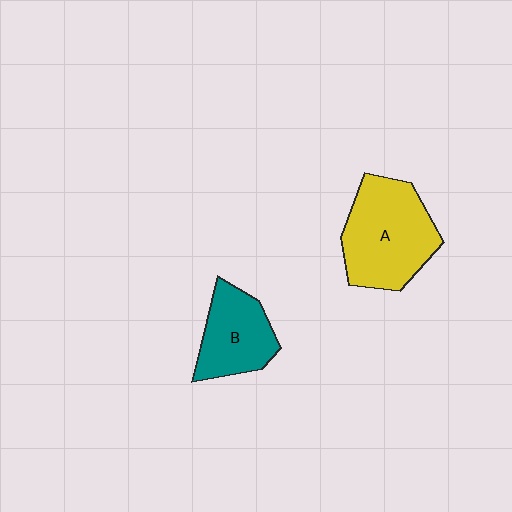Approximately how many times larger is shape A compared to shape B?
Approximately 1.5 times.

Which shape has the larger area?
Shape A (yellow).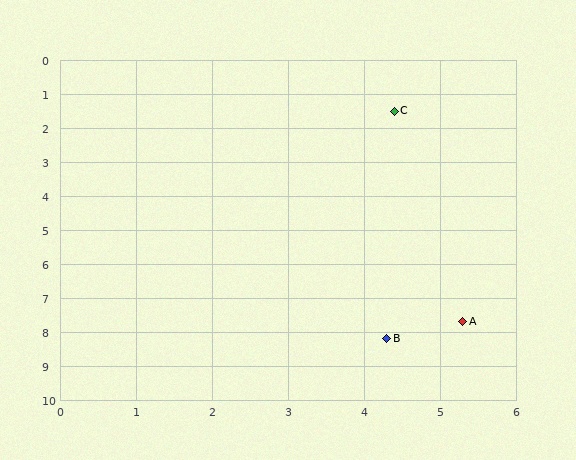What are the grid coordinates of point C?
Point C is at approximately (4.4, 1.5).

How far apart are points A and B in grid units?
Points A and B are about 1.1 grid units apart.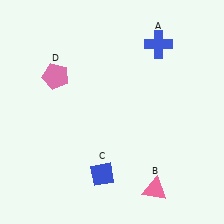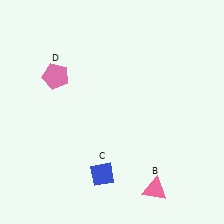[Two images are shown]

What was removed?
The blue cross (A) was removed in Image 2.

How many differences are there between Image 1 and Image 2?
There is 1 difference between the two images.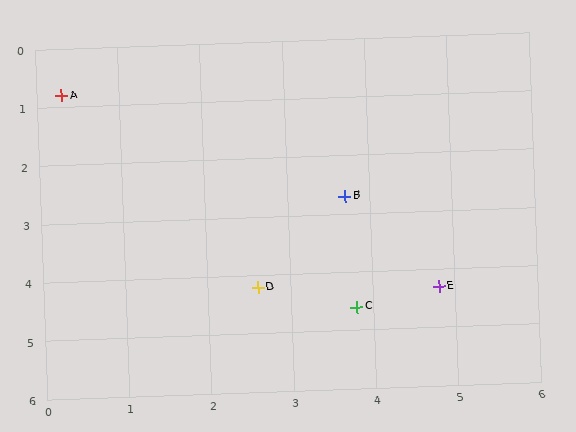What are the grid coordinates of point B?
Point B is at approximately (3.7, 2.7).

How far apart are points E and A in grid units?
Points E and A are about 5.7 grid units apart.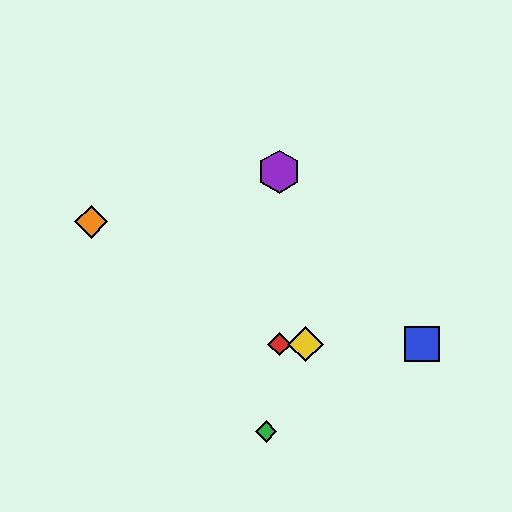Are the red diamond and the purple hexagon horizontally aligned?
No, the red diamond is at y≈344 and the purple hexagon is at y≈172.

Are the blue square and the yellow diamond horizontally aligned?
Yes, both are at y≈344.